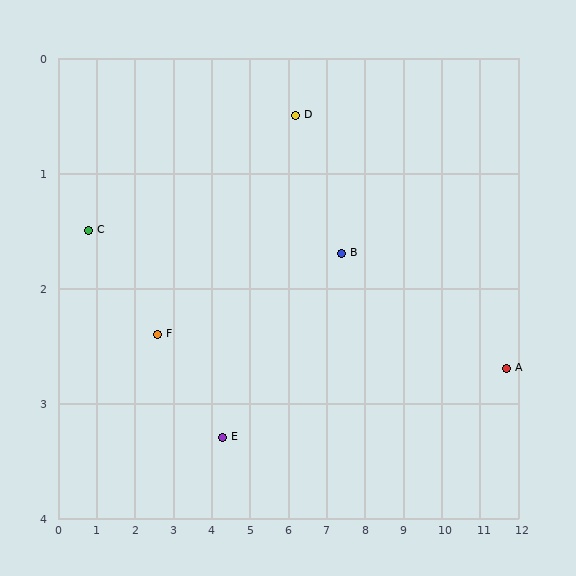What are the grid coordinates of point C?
Point C is at approximately (0.8, 1.5).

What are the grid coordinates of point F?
Point F is at approximately (2.6, 2.4).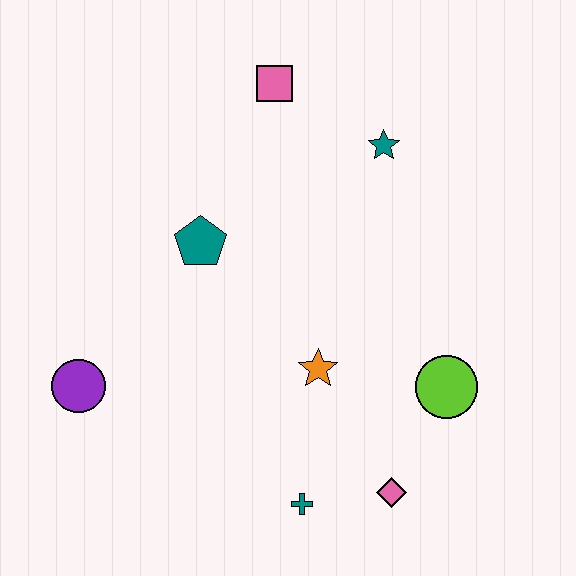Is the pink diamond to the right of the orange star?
Yes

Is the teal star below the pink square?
Yes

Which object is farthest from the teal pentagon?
The pink diamond is farthest from the teal pentagon.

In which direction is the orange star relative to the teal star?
The orange star is below the teal star.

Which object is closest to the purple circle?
The teal pentagon is closest to the purple circle.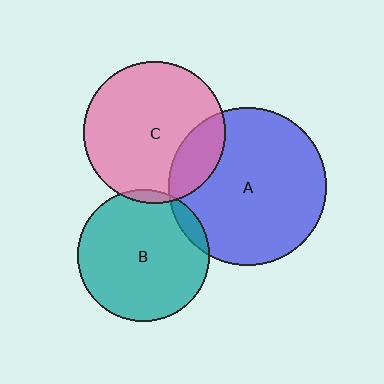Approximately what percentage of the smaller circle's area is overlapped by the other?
Approximately 20%.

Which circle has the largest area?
Circle A (blue).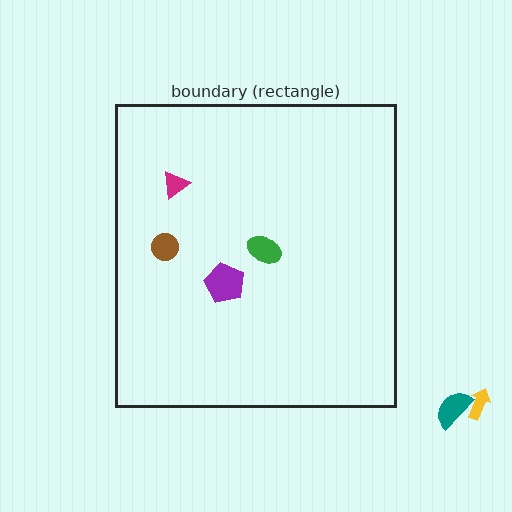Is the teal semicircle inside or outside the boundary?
Outside.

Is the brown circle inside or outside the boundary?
Inside.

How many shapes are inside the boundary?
4 inside, 2 outside.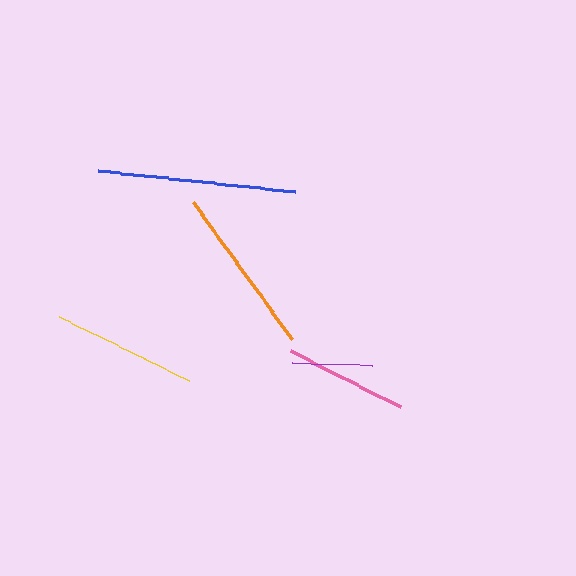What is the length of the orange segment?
The orange segment is approximately 170 pixels long.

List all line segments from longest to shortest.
From longest to shortest: blue, orange, yellow, pink, purple.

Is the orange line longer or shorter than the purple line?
The orange line is longer than the purple line.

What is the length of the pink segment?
The pink segment is approximately 124 pixels long.